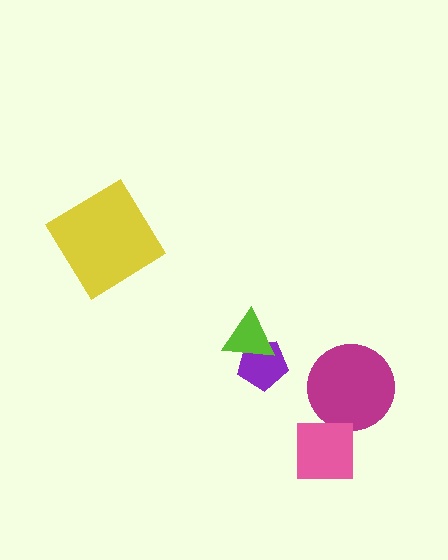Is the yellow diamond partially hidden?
No, no other shape covers it.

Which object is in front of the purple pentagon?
The lime triangle is in front of the purple pentagon.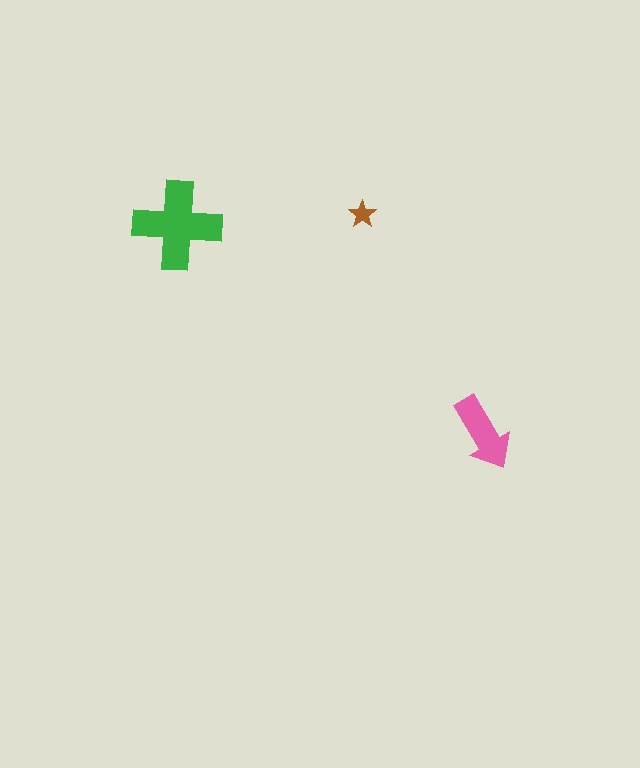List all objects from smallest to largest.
The brown star, the pink arrow, the green cross.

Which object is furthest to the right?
The pink arrow is rightmost.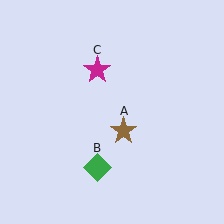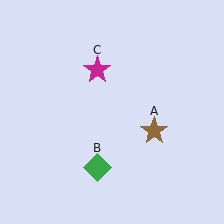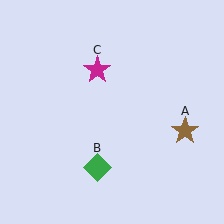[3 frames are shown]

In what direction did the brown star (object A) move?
The brown star (object A) moved right.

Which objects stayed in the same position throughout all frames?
Green diamond (object B) and magenta star (object C) remained stationary.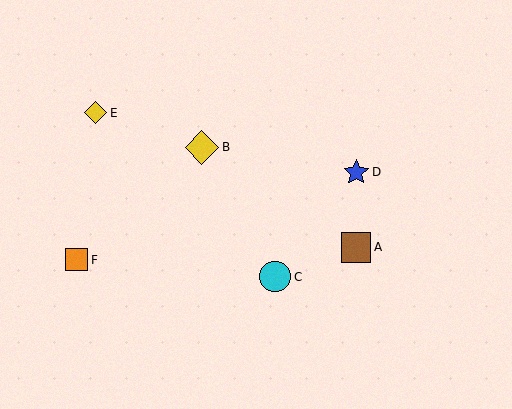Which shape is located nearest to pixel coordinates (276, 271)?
The cyan circle (labeled C) at (275, 277) is nearest to that location.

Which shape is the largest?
The yellow diamond (labeled B) is the largest.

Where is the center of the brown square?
The center of the brown square is at (356, 247).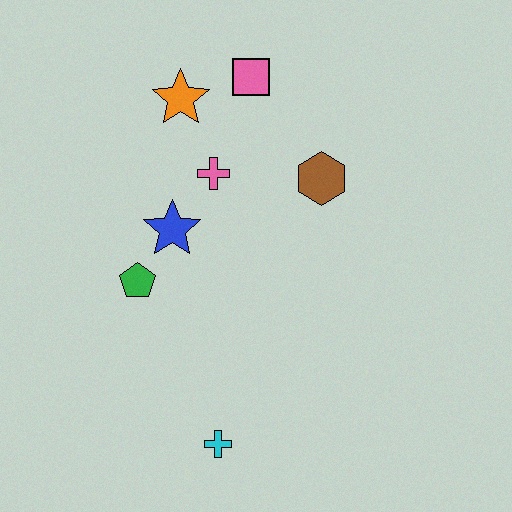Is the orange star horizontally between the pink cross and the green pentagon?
Yes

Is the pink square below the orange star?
No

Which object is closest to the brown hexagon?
The pink cross is closest to the brown hexagon.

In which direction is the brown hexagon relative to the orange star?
The brown hexagon is to the right of the orange star.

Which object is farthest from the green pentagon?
The pink square is farthest from the green pentagon.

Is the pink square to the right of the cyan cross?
Yes